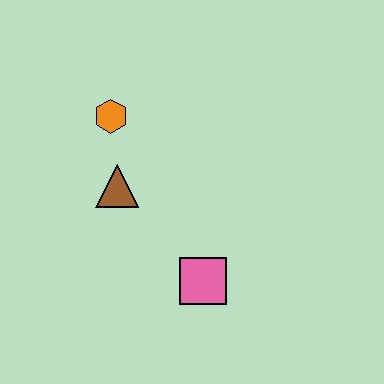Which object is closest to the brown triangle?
The orange hexagon is closest to the brown triangle.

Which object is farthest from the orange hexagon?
The pink square is farthest from the orange hexagon.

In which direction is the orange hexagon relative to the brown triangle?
The orange hexagon is above the brown triangle.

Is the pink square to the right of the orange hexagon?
Yes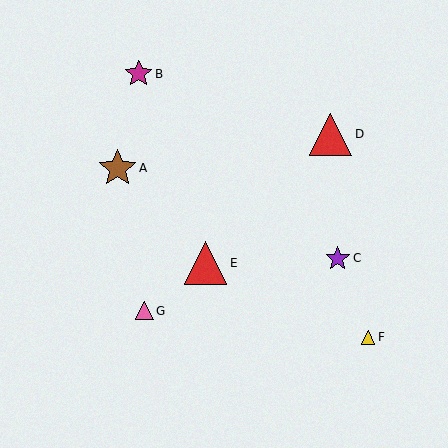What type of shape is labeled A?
Shape A is a brown star.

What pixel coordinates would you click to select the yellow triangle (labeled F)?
Click at (368, 337) to select the yellow triangle F.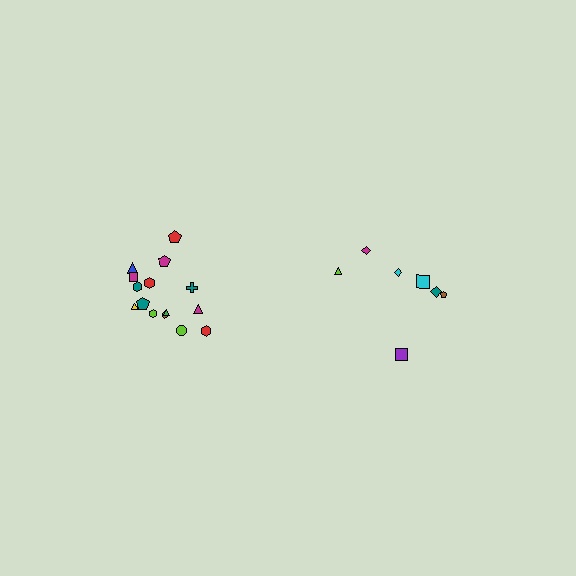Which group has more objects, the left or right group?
The left group.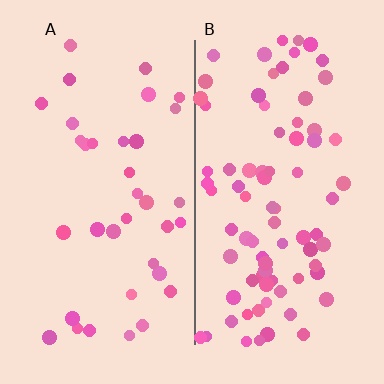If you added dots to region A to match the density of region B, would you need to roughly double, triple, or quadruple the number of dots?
Approximately double.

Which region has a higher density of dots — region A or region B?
B (the right).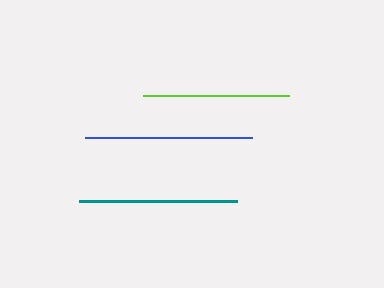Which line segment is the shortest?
The lime line is the shortest at approximately 146 pixels.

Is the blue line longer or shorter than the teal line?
The blue line is longer than the teal line.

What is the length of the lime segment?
The lime segment is approximately 146 pixels long.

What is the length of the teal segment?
The teal segment is approximately 158 pixels long.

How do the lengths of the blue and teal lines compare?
The blue and teal lines are approximately the same length.